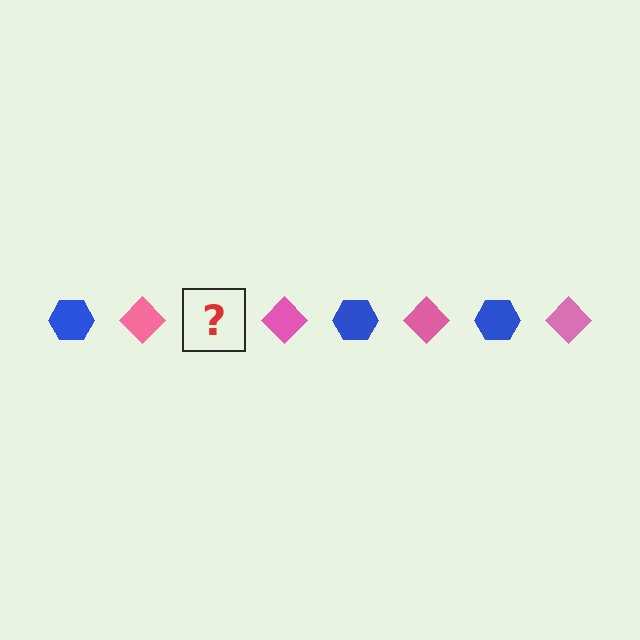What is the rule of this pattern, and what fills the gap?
The rule is that the pattern alternates between blue hexagon and pink diamond. The gap should be filled with a blue hexagon.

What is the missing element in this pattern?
The missing element is a blue hexagon.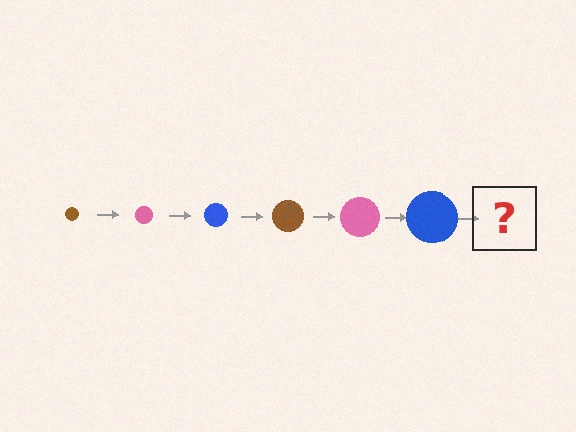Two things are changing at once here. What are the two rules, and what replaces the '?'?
The two rules are that the circle grows larger each step and the color cycles through brown, pink, and blue. The '?' should be a brown circle, larger than the previous one.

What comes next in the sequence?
The next element should be a brown circle, larger than the previous one.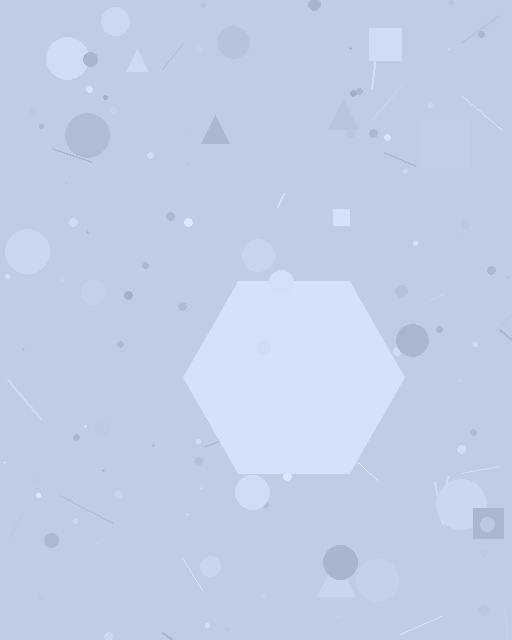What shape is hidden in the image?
A hexagon is hidden in the image.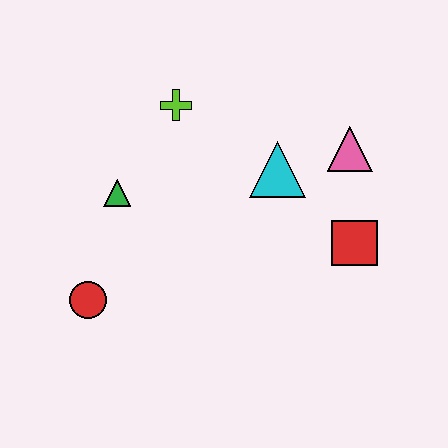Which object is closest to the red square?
The pink triangle is closest to the red square.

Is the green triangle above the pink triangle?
No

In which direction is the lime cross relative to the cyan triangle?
The lime cross is to the left of the cyan triangle.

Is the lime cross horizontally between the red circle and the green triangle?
No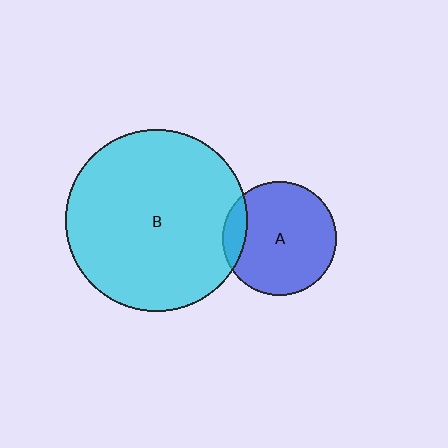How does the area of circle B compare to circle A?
Approximately 2.5 times.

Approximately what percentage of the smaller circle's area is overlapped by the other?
Approximately 10%.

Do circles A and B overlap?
Yes.